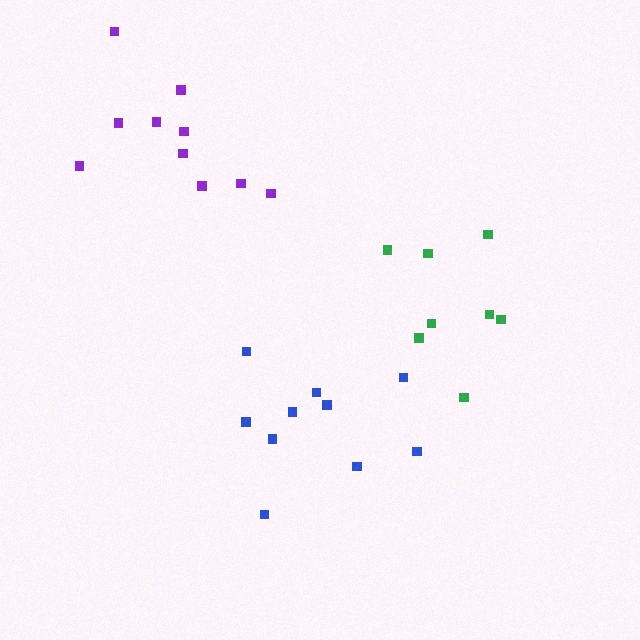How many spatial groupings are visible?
There are 3 spatial groupings.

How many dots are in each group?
Group 1: 8 dots, Group 2: 10 dots, Group 3: 10 dots (28 total).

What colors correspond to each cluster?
The clusters are colored: green, purple, blue.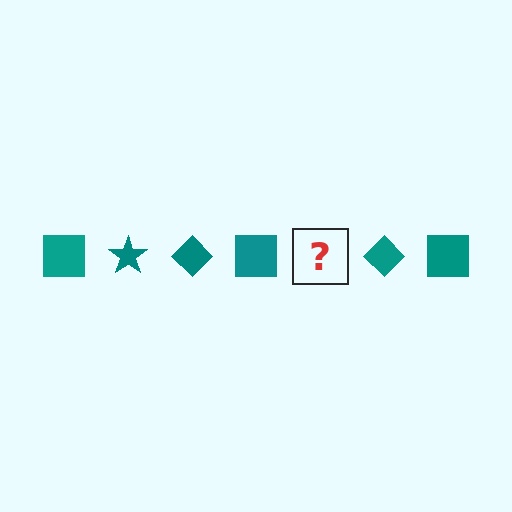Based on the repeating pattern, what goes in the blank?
The blank should be a teal star.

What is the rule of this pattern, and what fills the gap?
The rule is that the pattern cycles through square, star, diamond shapes in teal. The gap should be filled with a teal star.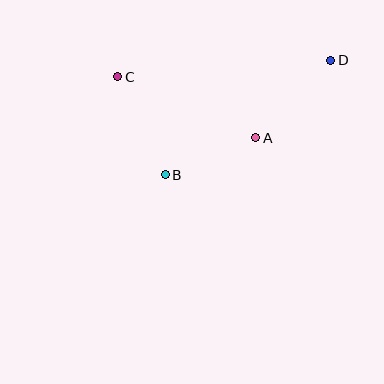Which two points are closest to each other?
Points A and B are closest to each other.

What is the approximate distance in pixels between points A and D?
The distance between A and D is approximately 108 pixels.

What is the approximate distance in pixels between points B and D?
The distance between B and D is approximately 201 pixels.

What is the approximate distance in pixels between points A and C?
The distance between A and C is approximately 151 pixels.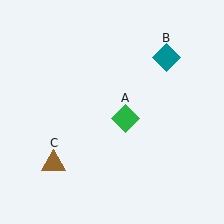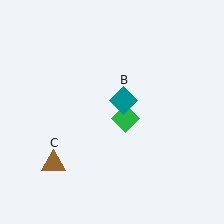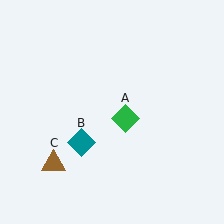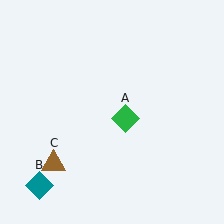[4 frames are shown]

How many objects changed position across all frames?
1 object changed position: teal diamond (object B).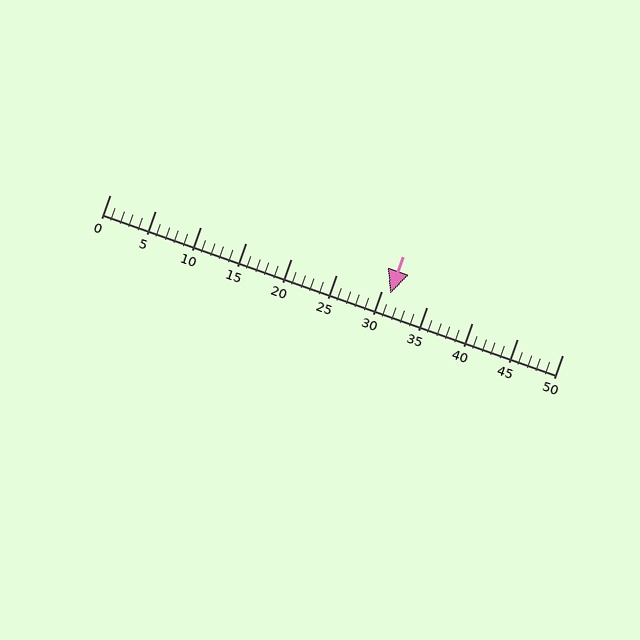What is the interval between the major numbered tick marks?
The major tick marks are spaced 5 units apart.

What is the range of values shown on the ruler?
The ruler shows values from 0 to 50.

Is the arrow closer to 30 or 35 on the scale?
The arrow is closer to 30.